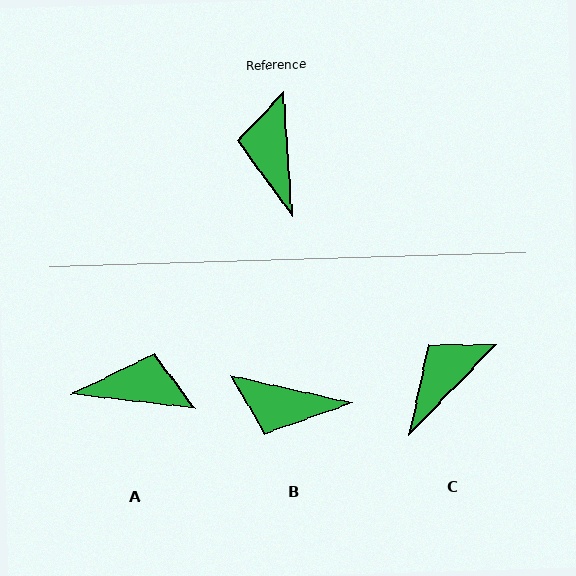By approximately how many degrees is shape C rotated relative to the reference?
Approximately 48 degrees clockwise.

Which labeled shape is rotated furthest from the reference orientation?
A, about 100 degrees away.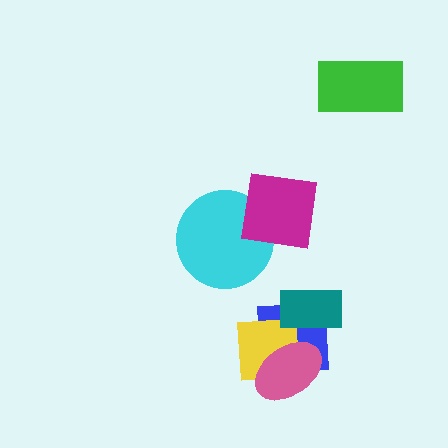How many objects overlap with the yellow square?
2 objects overlap with the yellow square.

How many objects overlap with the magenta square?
1 object overlaps with the magenta square.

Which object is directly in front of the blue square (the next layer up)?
The yellow square is directly in front of the blue square.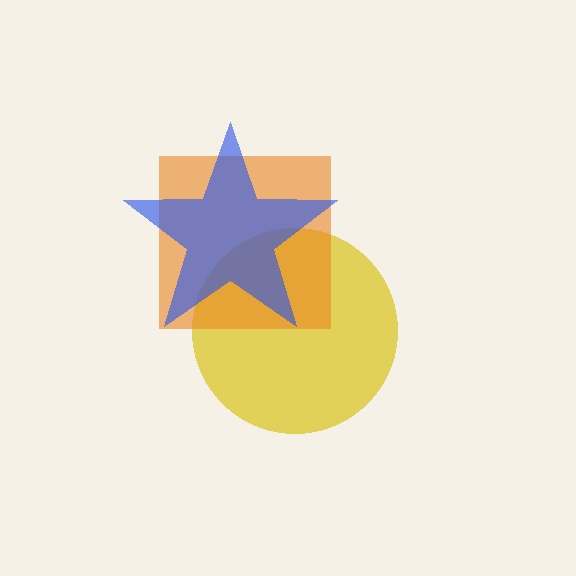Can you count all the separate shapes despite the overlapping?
Yes, there are 3 separate shapes.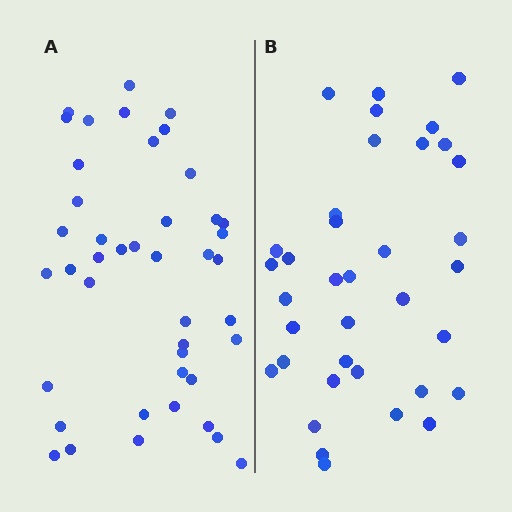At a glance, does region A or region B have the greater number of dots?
Region A (the left region) has more dots.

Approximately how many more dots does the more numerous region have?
Region A has roughly 8 or so more dots than region B.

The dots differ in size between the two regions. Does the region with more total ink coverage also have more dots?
No. Region B has more total ink coverage because its dots are larger, but region A actually contains more individual dots. Total area can be misleading — the number of items is what matters here.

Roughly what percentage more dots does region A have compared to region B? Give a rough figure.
About 20% more.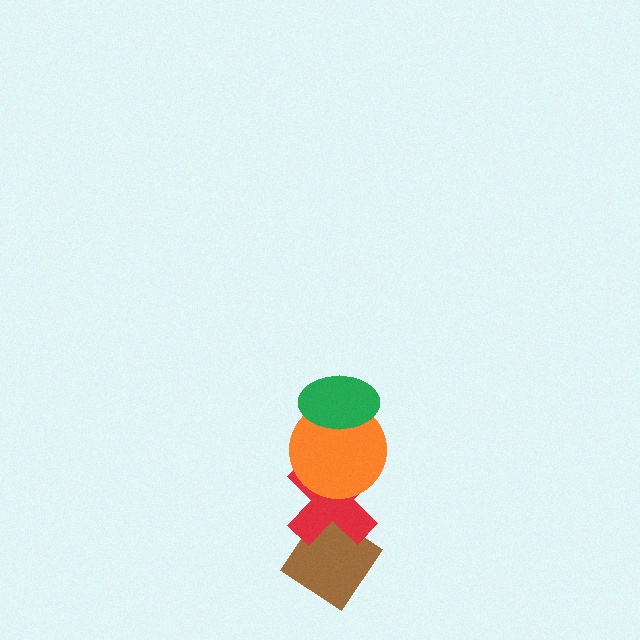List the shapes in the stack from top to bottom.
From top to bottom: the green ellipse, the orange circle, the red cross, the brown diamond.